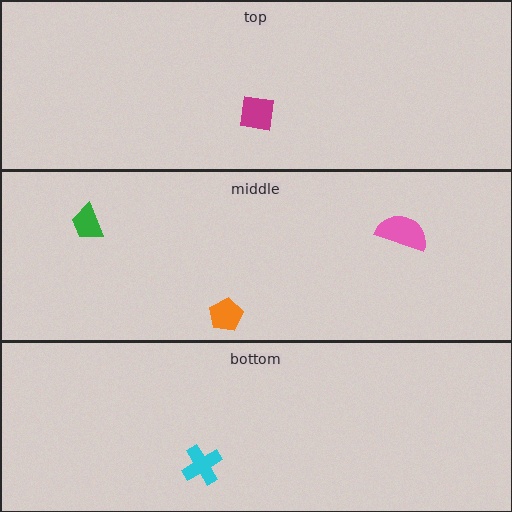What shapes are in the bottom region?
The cyan cross.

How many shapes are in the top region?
1.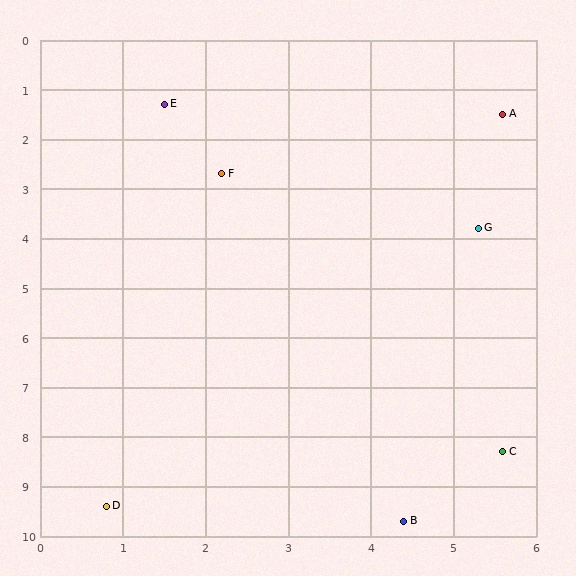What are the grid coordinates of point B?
Point B is at approximately (4.4, 9.7).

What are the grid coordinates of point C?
Point C is at approximately (5.6, 8.3).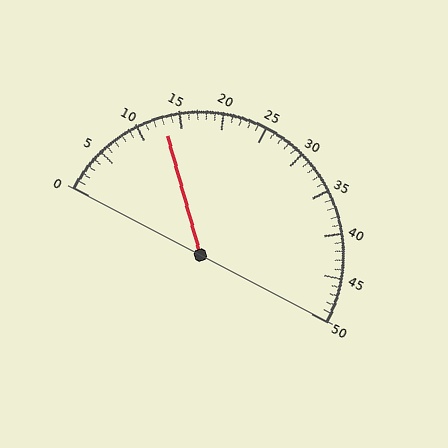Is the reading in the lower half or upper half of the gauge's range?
The reading is in the lower half of the range (0 to 50).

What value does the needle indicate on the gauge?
The needle indicates approximately 13.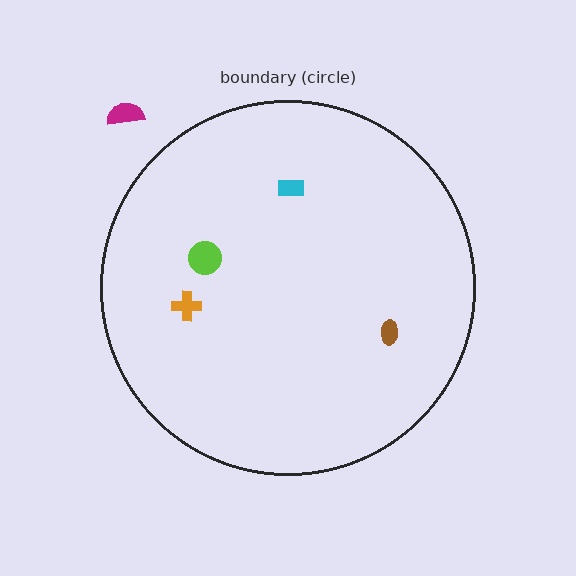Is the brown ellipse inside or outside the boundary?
Inside.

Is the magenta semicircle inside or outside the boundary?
Outside.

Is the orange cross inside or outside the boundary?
Inside.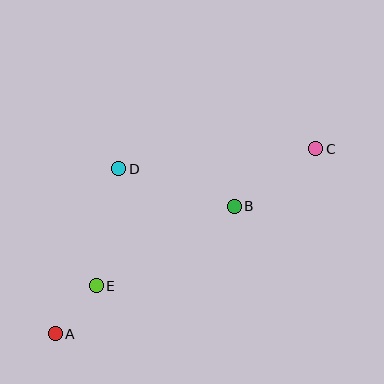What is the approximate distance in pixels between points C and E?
The distance between C and E is approximately 259 pixels.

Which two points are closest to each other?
Points A and E are closest to each other.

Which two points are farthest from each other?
Points A and C are farthest from each other.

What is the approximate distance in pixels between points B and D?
The distance between B and D is approximately 121 pixels.